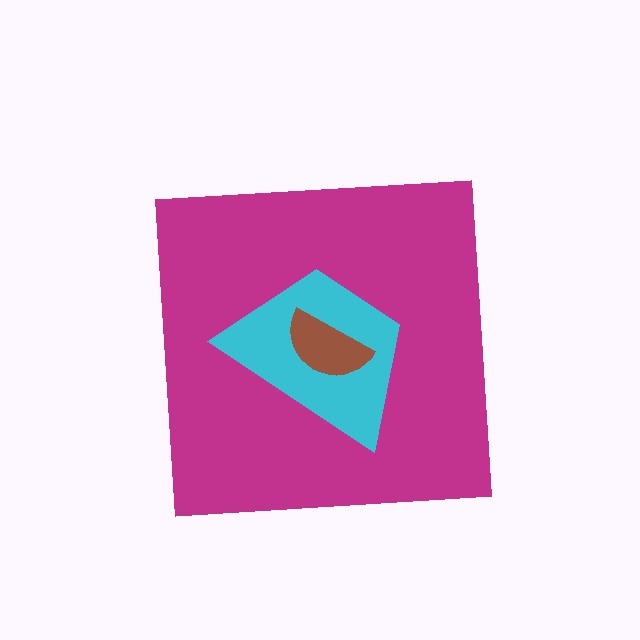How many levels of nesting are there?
3.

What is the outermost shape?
The magenta square.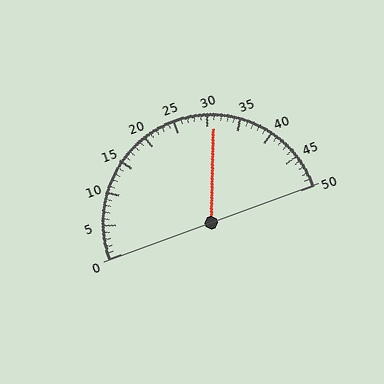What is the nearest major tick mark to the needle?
The nearest major tick mark is 30.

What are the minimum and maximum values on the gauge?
The gauge ranges from 0 to 50.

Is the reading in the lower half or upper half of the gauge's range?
The reading is in the upper half of the range (0 to 50).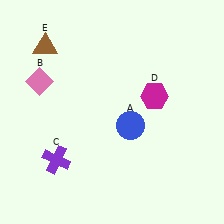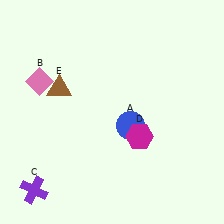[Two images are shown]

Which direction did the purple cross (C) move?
The purple cross (C) moved down.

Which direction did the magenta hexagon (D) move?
The magenta hexagon (D) moved down.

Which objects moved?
The objects that moved are: the purple cross (C), the magenta hexagon (D), the brown triangle (E).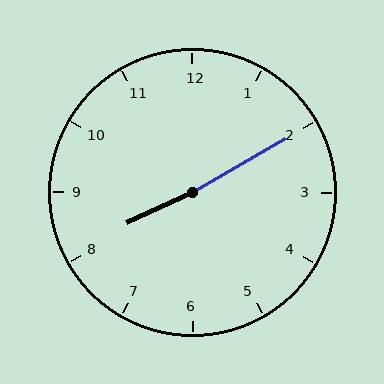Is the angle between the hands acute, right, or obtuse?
It is obtuse.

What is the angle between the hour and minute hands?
Approximately 175 degrees.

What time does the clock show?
8:10.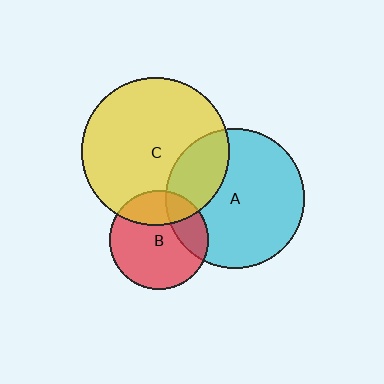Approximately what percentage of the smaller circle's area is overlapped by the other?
Approximately 25%.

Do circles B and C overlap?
Yes.